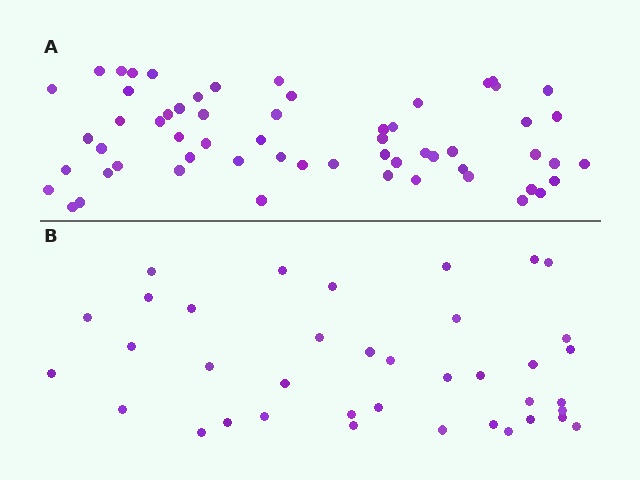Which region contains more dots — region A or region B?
Region A (the top region) has more dots.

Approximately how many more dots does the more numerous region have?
Region A has approximately 20 more dots than region B.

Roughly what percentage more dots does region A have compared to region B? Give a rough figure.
About 60% more.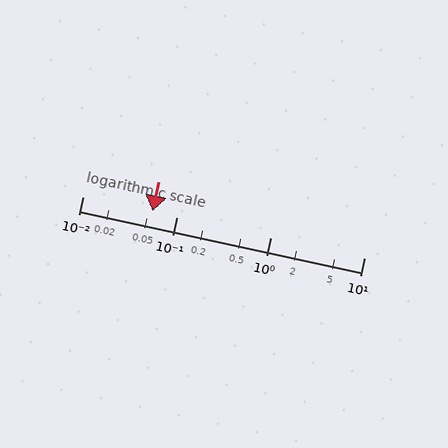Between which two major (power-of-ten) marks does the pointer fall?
The pointer is between 0.01 and 0.1.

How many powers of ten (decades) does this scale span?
The scale spans 3 decades, from 0.01 to 10.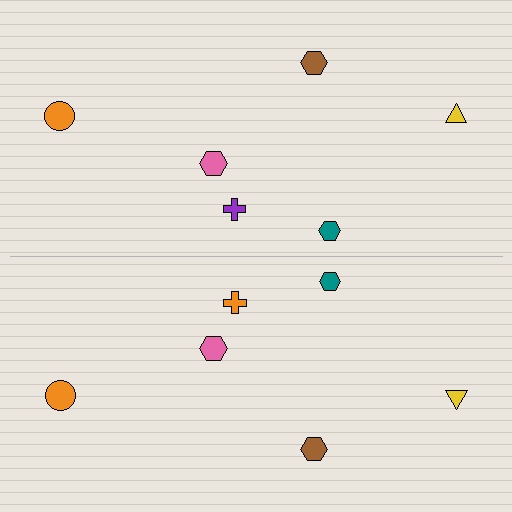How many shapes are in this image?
There are 12 shapes in this image.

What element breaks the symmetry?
The orange cross on the bottom side breaks the symmetry — its mirror counterpart is purple.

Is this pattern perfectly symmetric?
No, the pattern is not perfectly symmetric. The orange cross on the bottom side breaks the symmetry — its mirror counterpart is purple.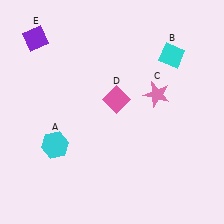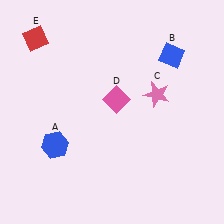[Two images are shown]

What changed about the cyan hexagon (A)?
In Image 1, A is cyan. In Image 2, it changed to blue.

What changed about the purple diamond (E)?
In Image 1, E is purple. In Image 2, it changed to red.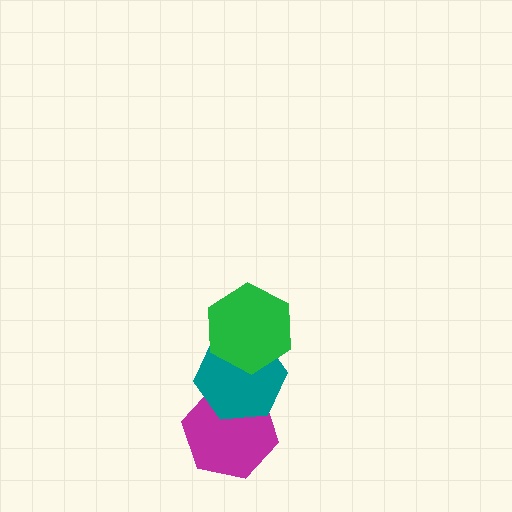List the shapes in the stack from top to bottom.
From top to bottom: the green hexagon, the teal hexagon, the magenta hexagon.